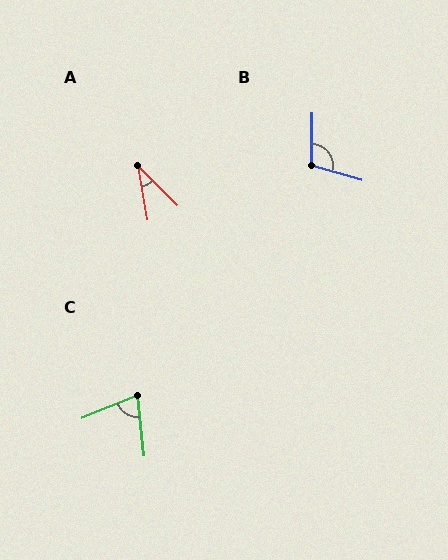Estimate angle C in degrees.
Approximately 74 degrees.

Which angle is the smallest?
A, at approximately 35 degrees.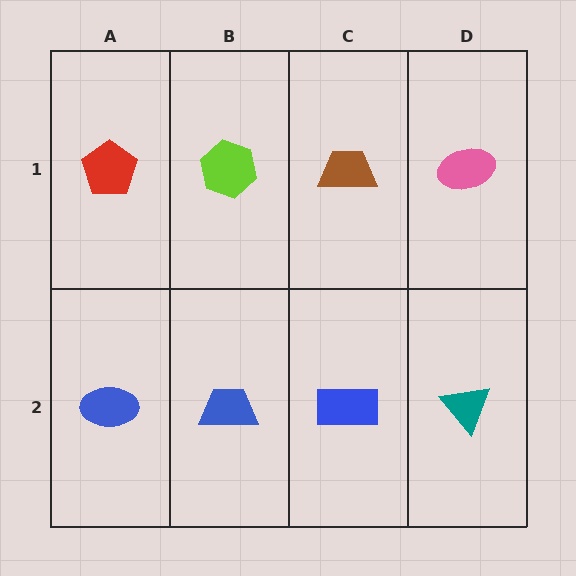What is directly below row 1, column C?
A blue rectangle.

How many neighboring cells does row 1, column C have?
3.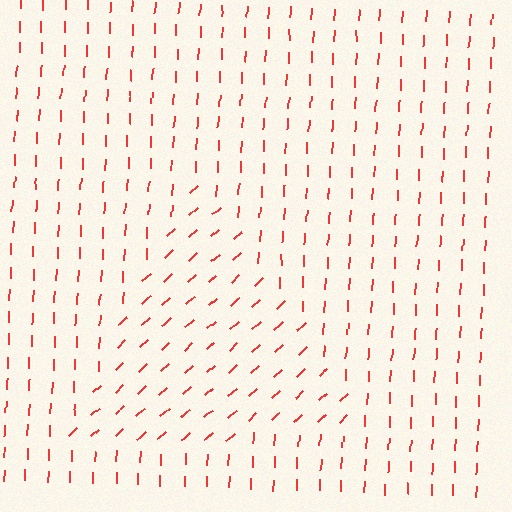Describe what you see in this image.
The image is filled with small red line segments. A triangle region in the image has lines oriented differently from the surrounding lines, creating a visible texture boundary.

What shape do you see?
I see a triangle.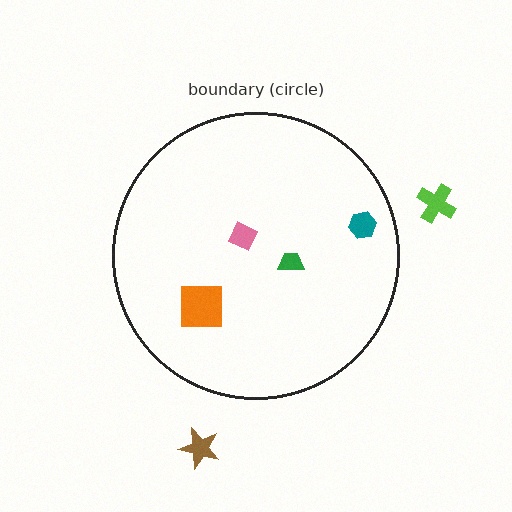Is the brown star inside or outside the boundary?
Outside.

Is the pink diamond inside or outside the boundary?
Inside.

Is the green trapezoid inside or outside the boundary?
Inside.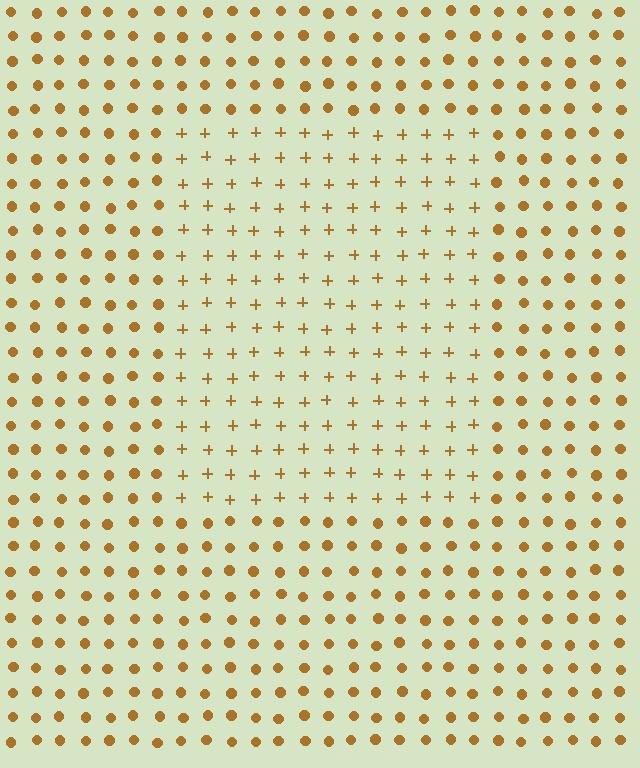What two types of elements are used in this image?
The image uses plus signs inside the rectangle region and circles outside it.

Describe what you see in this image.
The image is filled with small brown elements arranged in a uniform grid. A rectangle-shaped region contains plus signs, while the surrounding area contains circles. The boundary is defined purely by the change in element shape.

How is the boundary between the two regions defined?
The boundary is defined by a change in element shape: plus signs inside vs. circles outside. All elements share the same color and spacing.